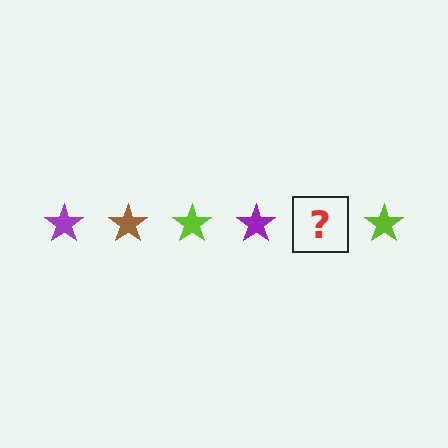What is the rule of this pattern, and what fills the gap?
The rule is that the pattern cycles through purple, brown, lime stars. The gap should be filled with a brown star.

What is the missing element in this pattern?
The missing element is a brown star.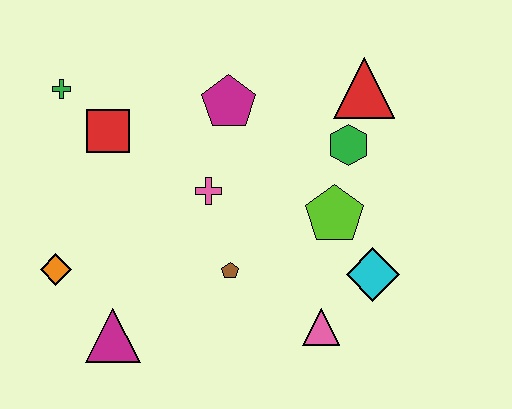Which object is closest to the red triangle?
The green hexagon is closest to the red triangle.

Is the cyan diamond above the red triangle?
No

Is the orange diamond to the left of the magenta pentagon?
Yes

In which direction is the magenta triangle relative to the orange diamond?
The magenta triangle is below the orange diamond.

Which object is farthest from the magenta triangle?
The red triangle is farthest from the magenta triangle.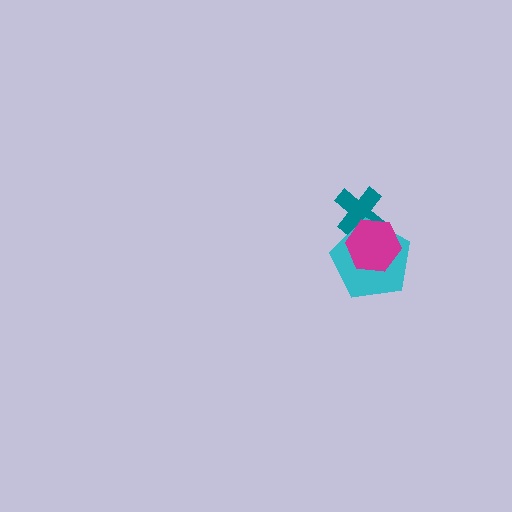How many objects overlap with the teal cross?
2 objects overlap with the teal cross.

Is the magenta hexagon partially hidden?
No, no other shape covers it.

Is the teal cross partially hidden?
Yes, it is partially covered by another shape.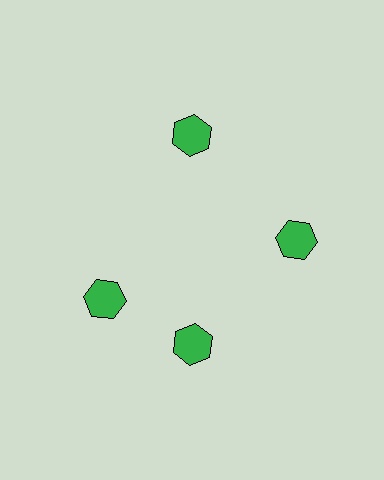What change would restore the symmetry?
The symmetry would be restored by rotating it back into even spacing with its neighbors so that all 4 hexagons sit at equal angles and equal distance from the center.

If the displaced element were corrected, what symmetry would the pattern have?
It would have 4-fold rotational symmetry — the pattern would map onto itself every 90 degrees.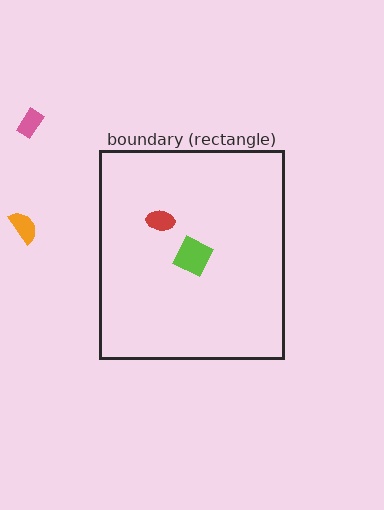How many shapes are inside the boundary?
2 inside, 2 outside.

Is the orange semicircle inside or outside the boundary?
Outside.